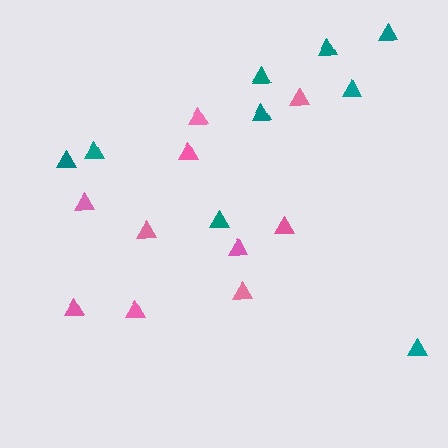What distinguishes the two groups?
There are 2 groups: one group of pink triangles (10) and one group of teal triangles (9).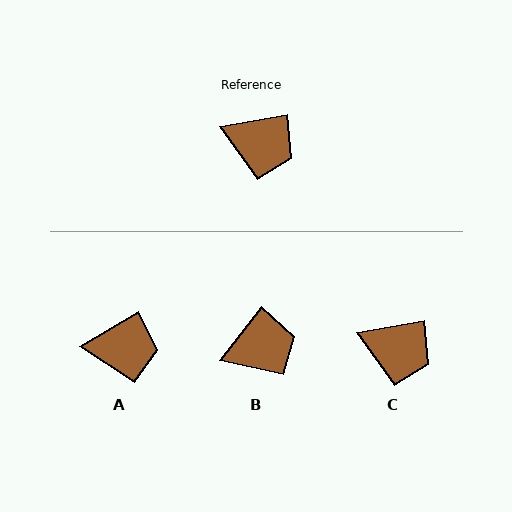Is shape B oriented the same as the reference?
No, it is off by about 42 degrees.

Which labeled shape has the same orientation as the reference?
C.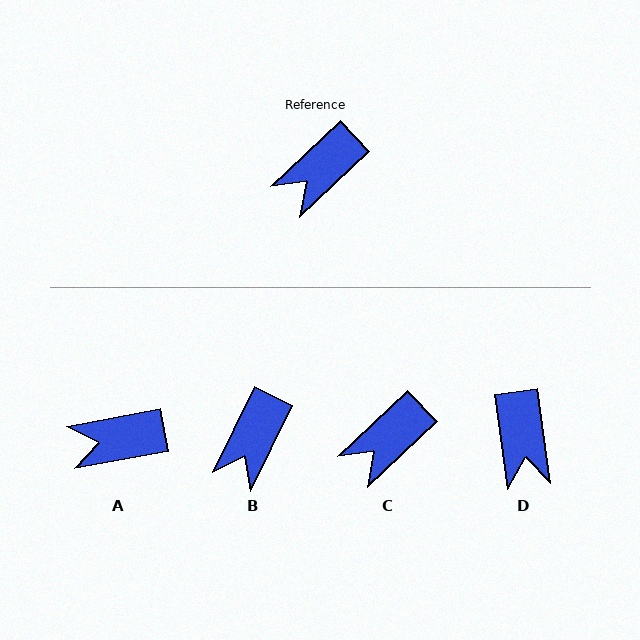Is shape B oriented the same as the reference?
No, it is off by about 21 degrees.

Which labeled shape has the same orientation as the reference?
C.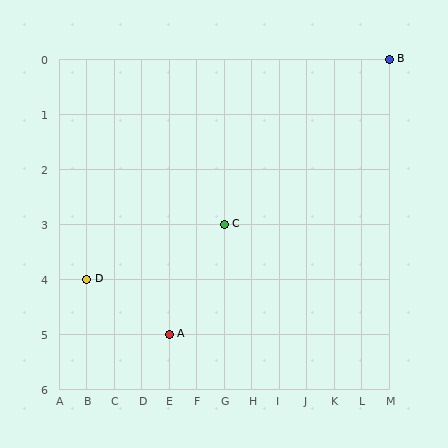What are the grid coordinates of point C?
Point C is at grid coordinates (G, 3).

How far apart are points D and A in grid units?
Points D and A are 3 columns and 1 row apart (about 3.2 grid units diagonally).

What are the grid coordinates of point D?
Point D is at grid coordinates (B, 4).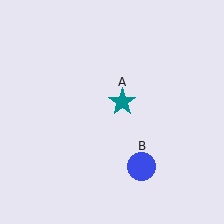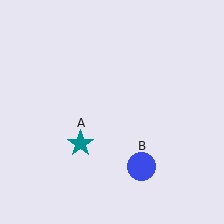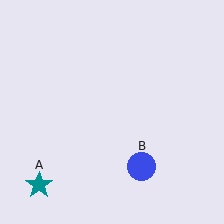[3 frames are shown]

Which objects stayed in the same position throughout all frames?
Blue circle (object B) remained stationary.